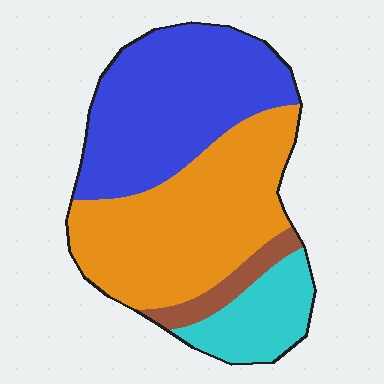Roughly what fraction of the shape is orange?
Orange takes up about two fifths (2/5) of the shape.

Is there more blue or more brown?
Blue.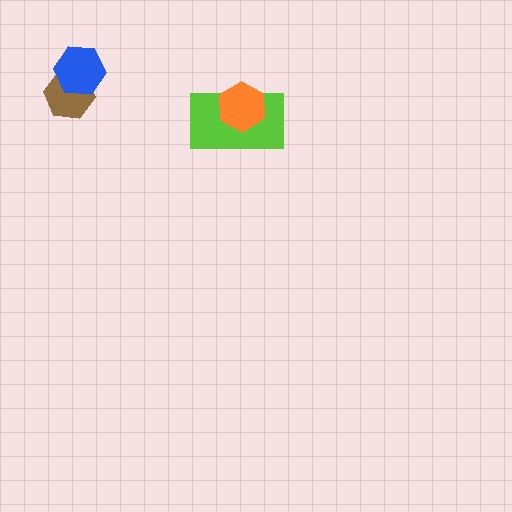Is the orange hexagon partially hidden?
No, no other shape covers it.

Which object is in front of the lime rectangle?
The orange hexagon is in front of the lime rectangle.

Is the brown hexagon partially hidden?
Yes, it is partially covered by another shape.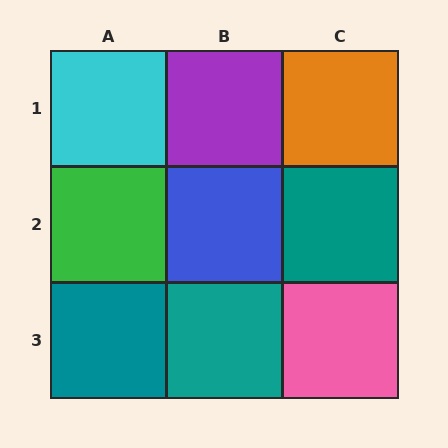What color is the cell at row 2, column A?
Green.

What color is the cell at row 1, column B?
Purple.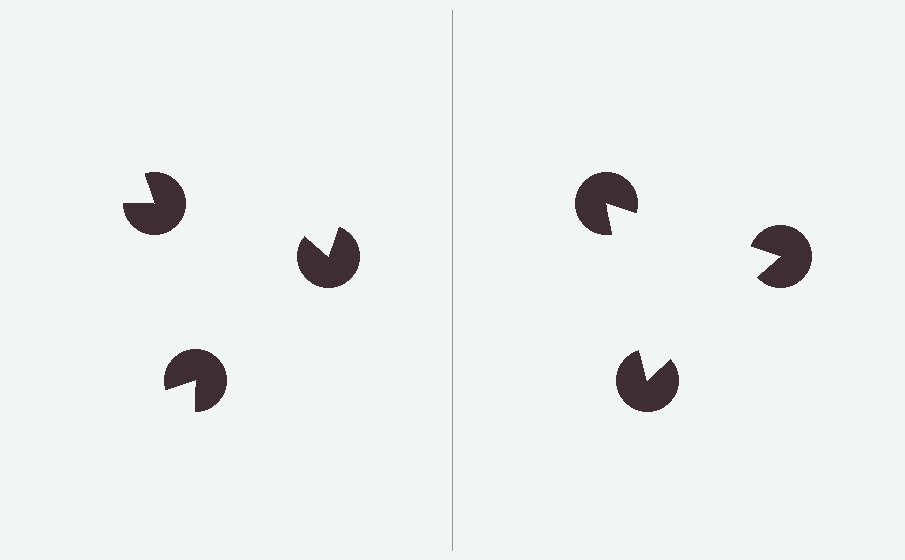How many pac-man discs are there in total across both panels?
6 — 3 on each side.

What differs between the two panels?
The pac-man discs are positioned identically on both sides; only the wedge orientations differ. On the right they align to a triangle; on the left they are misaligned.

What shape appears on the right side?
An illusory triangle.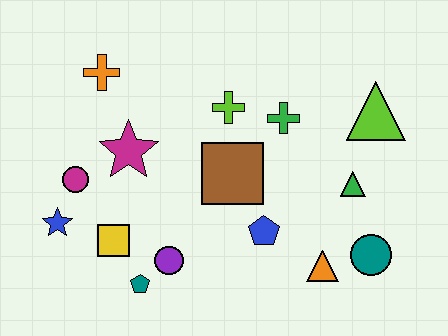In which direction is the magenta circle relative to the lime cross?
The magenta circle is to the left of the lime cross.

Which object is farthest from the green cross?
The blue star is farthest from the green cross.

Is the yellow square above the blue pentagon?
No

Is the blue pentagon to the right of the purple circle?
Yes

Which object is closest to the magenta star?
The magenta circle is closest to the magenta star.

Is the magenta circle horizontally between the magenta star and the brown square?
No